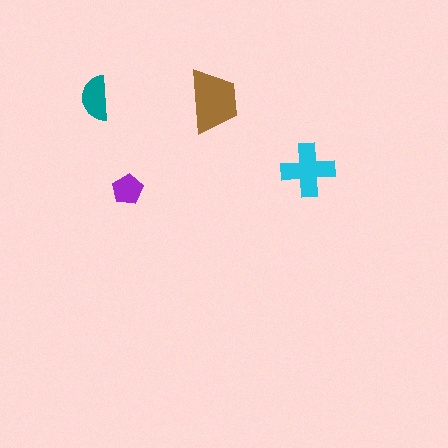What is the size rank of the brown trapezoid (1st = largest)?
1st.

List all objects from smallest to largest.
The purple pentagon, the teal semicircle, the cyan cross, the brown trapezoid.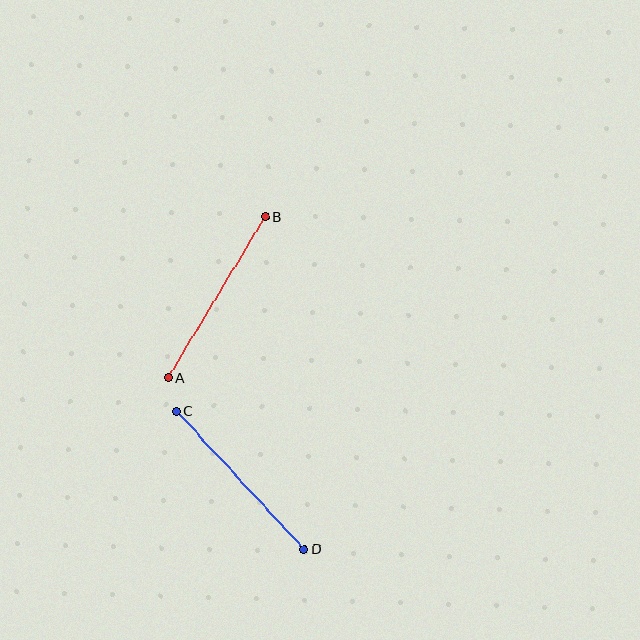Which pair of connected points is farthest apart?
Points C and D are farthest apart.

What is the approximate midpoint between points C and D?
The midpoint is at approximately (240, 480) pixels.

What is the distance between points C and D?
The distance is approximately 188 pixels.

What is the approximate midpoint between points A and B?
The midpoint is at approximately (217, 297) pixels.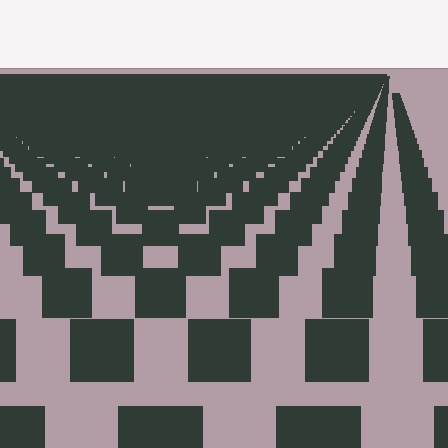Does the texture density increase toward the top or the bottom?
Density increases toward the top.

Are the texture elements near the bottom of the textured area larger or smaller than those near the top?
Larger. Near the bottom, elements are closer to the viewer and appear at a bigger on-screen size.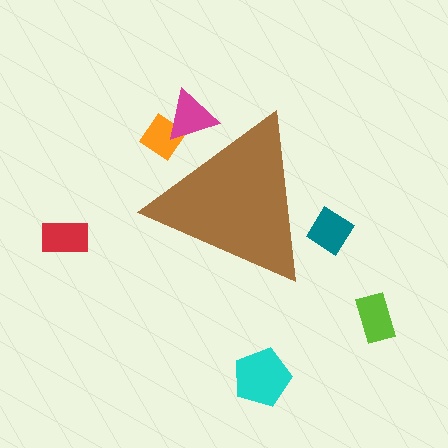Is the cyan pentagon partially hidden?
No, the cyan pentagon is fully visible.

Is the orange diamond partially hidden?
Yes, the orange diamond is partially hidden behind the brown triangle.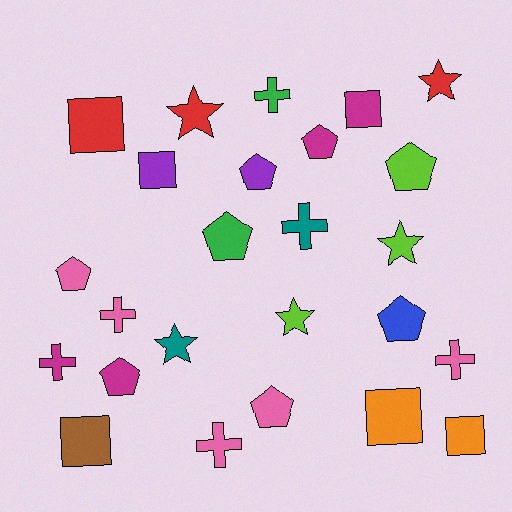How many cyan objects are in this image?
There are no cyan objects.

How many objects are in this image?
There are 25 objects.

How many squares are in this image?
There are 6 squares.